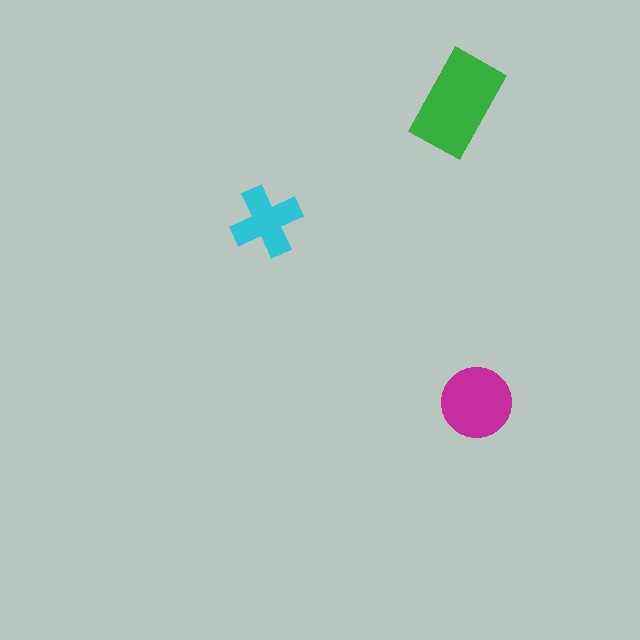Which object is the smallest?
The cyan cross.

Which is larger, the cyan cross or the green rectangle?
The green rectangle.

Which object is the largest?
The green rectangle.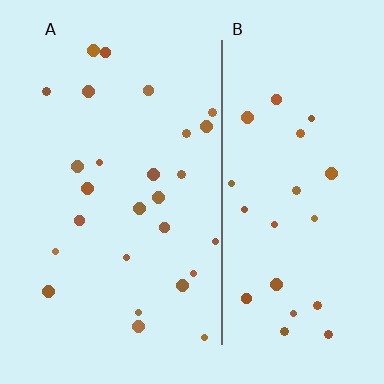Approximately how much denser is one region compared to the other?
Approximately 1.1× — region A over region B.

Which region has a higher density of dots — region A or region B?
A (the left).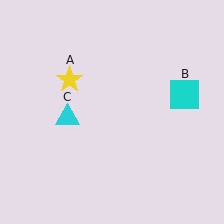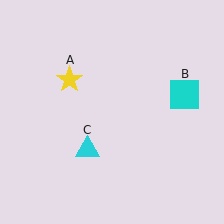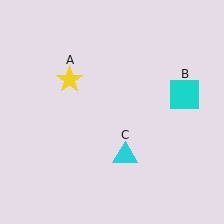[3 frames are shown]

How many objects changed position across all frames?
1 object changed position: cyan triangle (object C).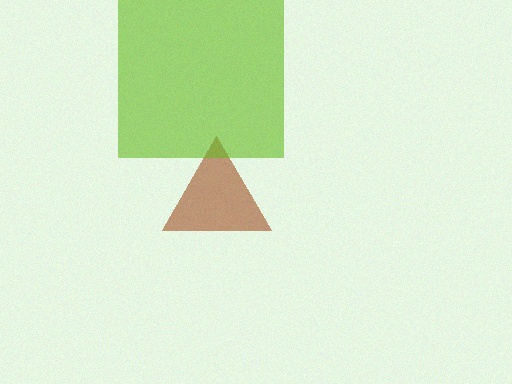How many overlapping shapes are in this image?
There are 2 overlapping shapes in the image.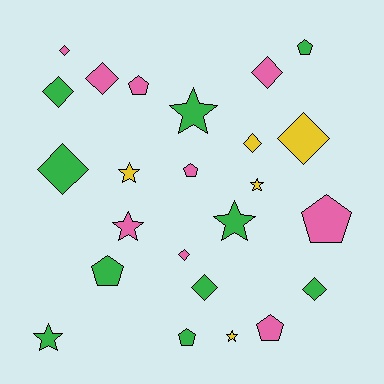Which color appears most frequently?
Green, with 10 objects.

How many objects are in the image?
There are 24 objects.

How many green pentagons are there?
There are 3 green pentagons.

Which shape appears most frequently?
Diamond, with 10 objects.